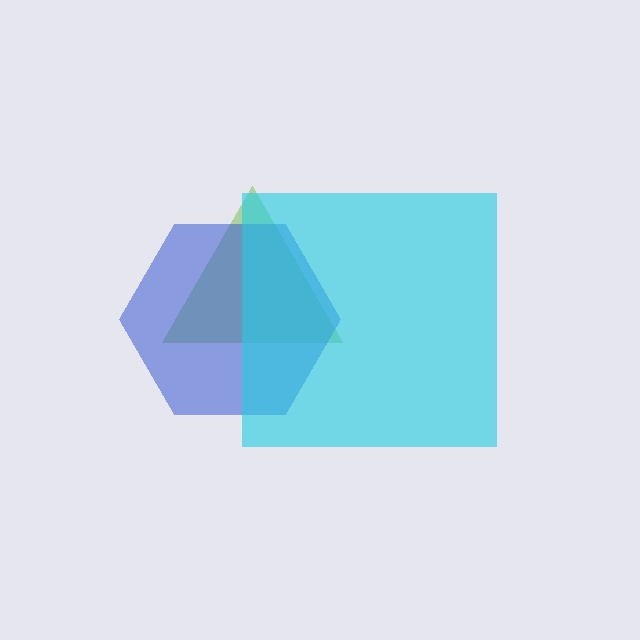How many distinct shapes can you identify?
There are 3 distinct shapes: a lime triangle, a blue hexagon, a cyan square.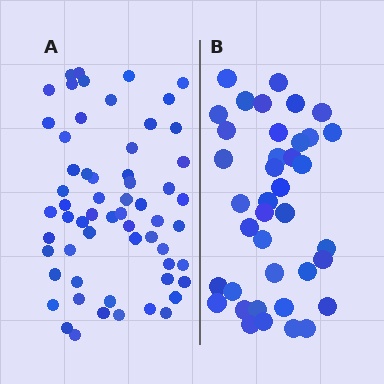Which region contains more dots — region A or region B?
Region A (the left region) has more dots.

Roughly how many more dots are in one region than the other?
Region A has approximately 20 more dots than region B.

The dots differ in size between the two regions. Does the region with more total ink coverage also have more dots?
No. Region B has more total ink coverage because its dots are larger, but region A actually contains more individual dots. Total area can be misleading — the number of items is what matters here.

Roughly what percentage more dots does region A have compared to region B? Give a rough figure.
About 55% more.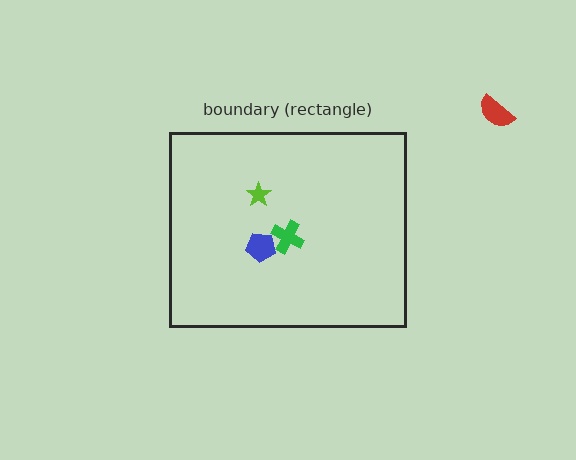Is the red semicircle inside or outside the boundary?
Outside.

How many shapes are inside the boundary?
3 inside, 1 outside.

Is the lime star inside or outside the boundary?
Inside.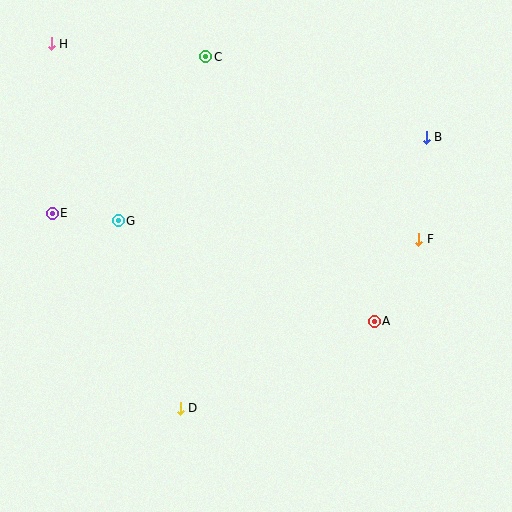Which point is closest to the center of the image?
Point A at (374, 321) is closest to the center.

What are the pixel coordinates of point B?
Point B is at (426, 137).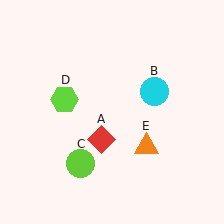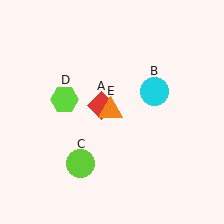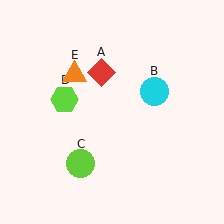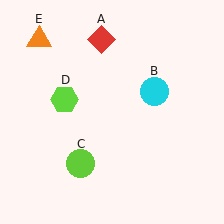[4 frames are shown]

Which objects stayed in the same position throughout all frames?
Cyan circle (object B) and lime circle (object C) and lime hexagon (object D) remained stationary.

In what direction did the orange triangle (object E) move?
The orange triangle (object E) moved up and to the left.